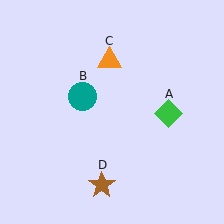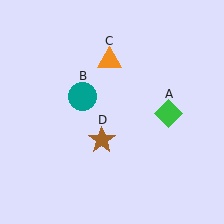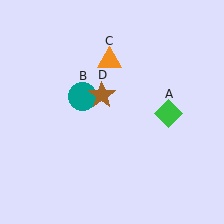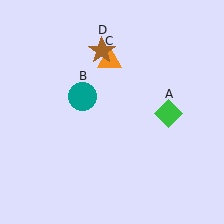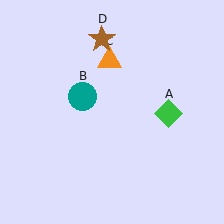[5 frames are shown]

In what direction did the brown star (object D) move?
The brown star (object D) moved up.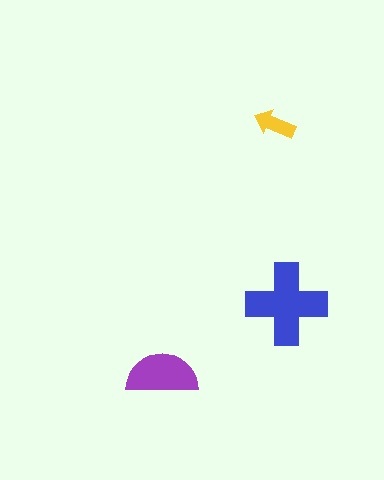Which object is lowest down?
The purple semicircle is bottommost.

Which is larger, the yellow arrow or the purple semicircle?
The purple semicircle.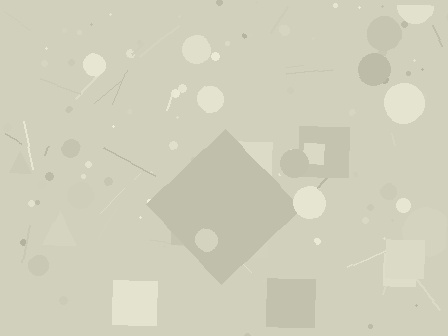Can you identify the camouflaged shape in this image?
The camouflaged shape is a diamond.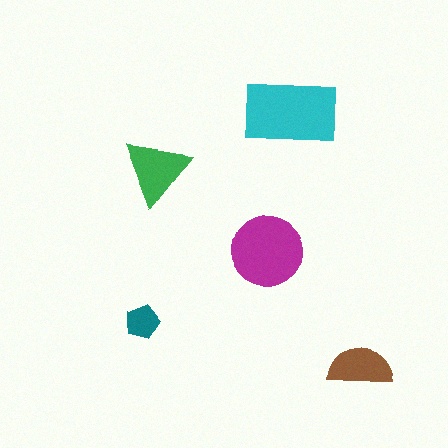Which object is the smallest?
The teal pentagon.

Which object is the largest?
The cyan rectangle.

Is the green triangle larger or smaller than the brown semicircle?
Larger.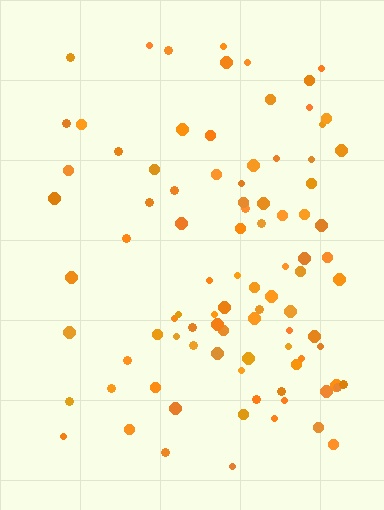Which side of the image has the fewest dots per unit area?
The left.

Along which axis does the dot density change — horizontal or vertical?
Horizontal.